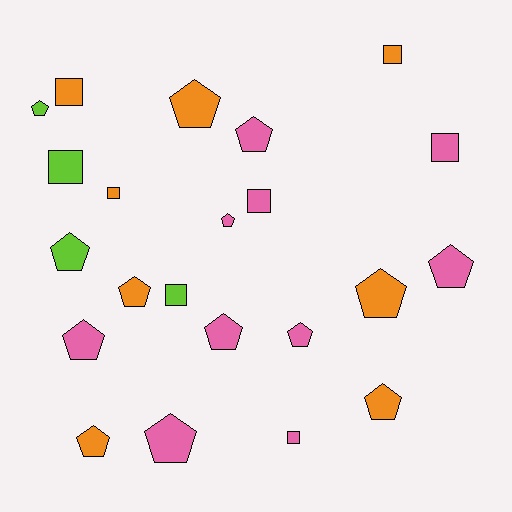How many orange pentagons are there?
There are 5 orange pentagons.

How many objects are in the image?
There are 22 objects.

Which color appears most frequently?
Pink, with 10 objects.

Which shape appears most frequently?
Pentagon, with 14 objects.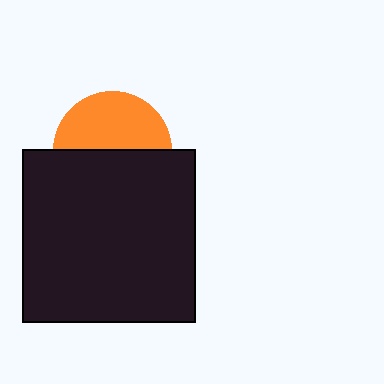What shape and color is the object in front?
The object in front is a black square.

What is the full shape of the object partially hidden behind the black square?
The partially hidden object is an orange circle.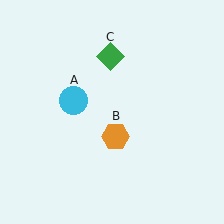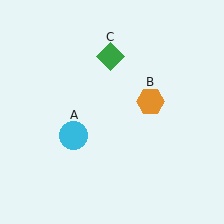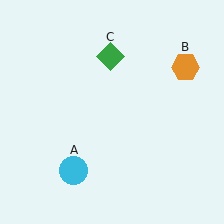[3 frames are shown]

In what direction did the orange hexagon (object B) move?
The orange hexagon (object B) moved up and to the right.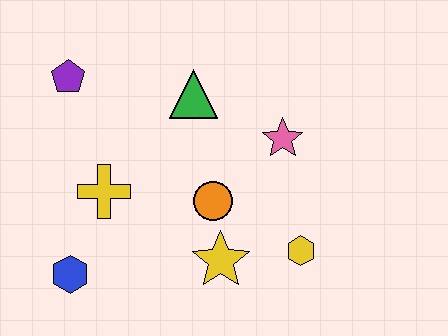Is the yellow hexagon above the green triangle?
No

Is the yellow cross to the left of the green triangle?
Yes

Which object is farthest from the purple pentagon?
The yellow hexagon is farthest from the purple pentagon.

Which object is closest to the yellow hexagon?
The yellow star is closest to the yellow hexagon.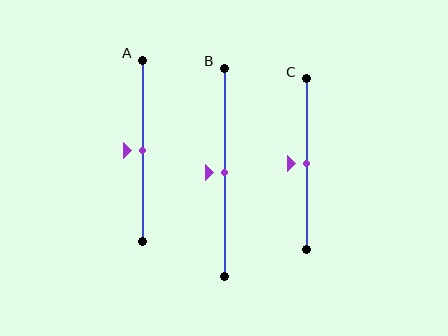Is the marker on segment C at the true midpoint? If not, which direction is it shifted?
Yes, the marker on segment C is at the true midpoint.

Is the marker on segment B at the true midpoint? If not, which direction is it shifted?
Yes, the marker on segment B is at the true midpoint.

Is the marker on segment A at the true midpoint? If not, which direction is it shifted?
Yes, the marker on segment A is at the true midpoint.